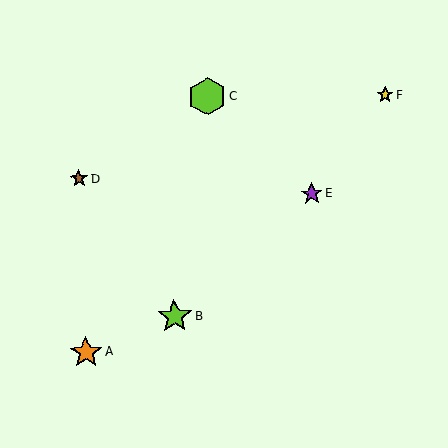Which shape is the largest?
The lime hexagon (labeled C) is the largest.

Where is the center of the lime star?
The center of the lime star is at (174, 316).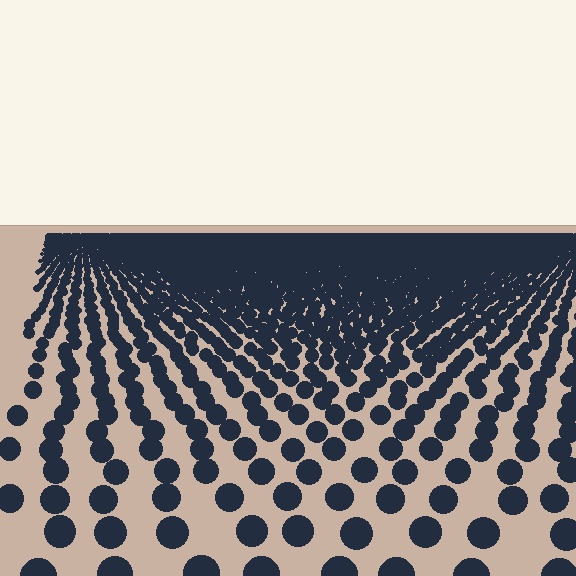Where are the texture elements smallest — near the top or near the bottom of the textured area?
Near the top.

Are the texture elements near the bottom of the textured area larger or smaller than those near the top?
Larger. Near the bottom, elements are closer to the viewer and appear at a bigger on-screen size.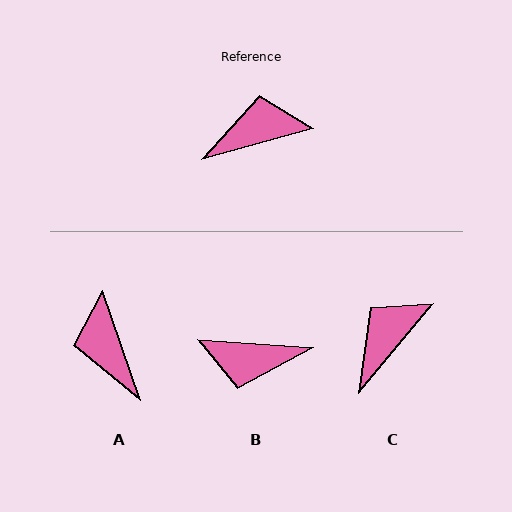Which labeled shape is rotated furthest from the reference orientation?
B, about 161 degrees away.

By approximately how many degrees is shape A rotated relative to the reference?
Approximately 93 degrees counter-clockwise.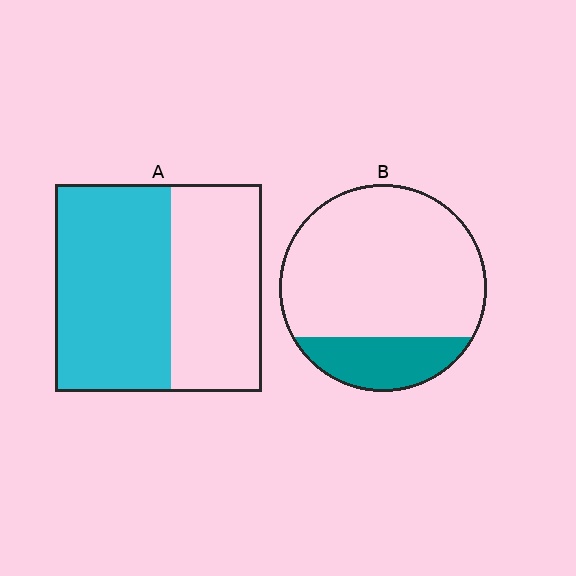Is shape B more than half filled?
No.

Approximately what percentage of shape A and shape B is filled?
A is approximately 55% and B is approximately 20%.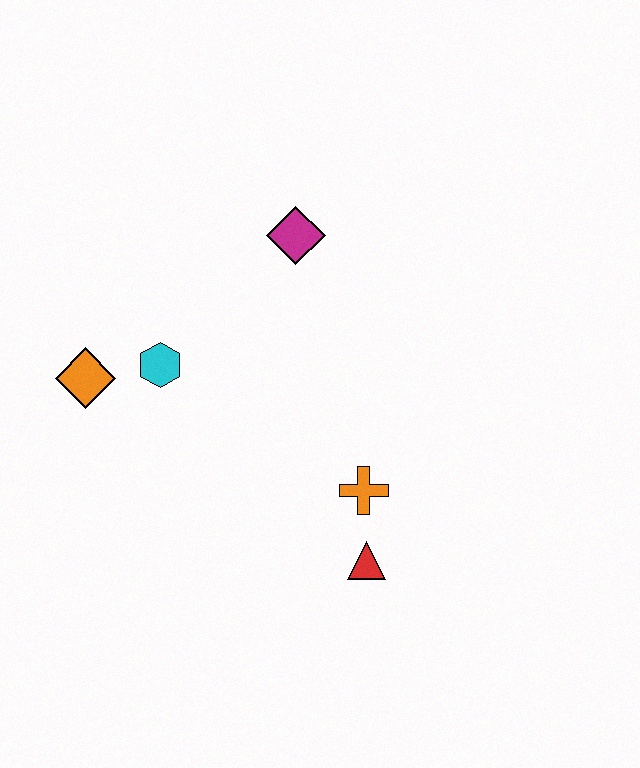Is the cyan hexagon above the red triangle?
Yes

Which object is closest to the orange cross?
The red triangle is closest to the orange cross.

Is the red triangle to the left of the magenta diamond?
No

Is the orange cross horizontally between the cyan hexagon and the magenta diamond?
No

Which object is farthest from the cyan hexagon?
The red triangle is farthest from the cyan hexagon.